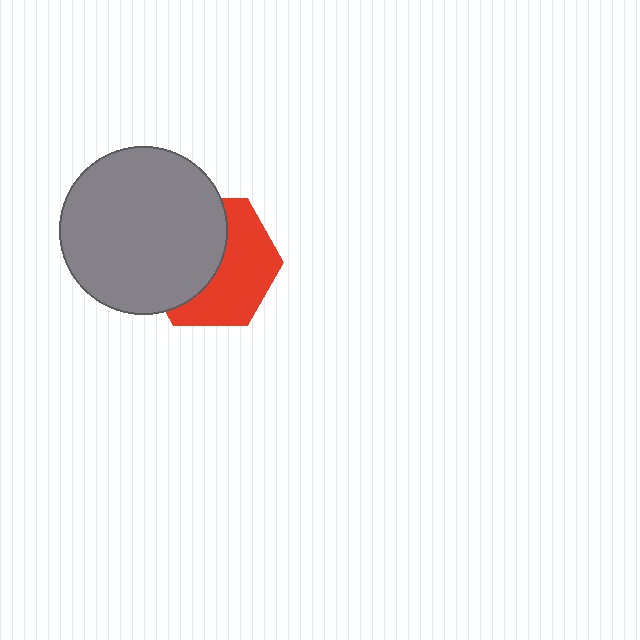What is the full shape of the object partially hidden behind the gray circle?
The partially hidden object is a red hexagon.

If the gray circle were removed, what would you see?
You would see the complete red hexagon.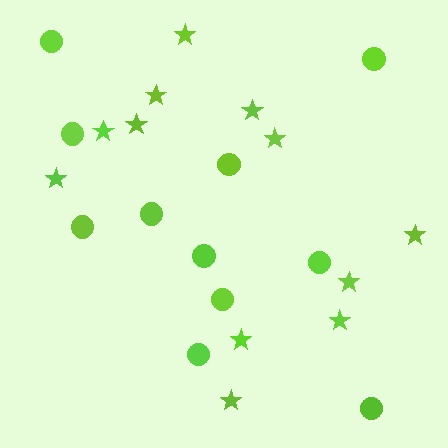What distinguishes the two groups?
There are 2 groups: one group of circles (11) and one group of stars (12).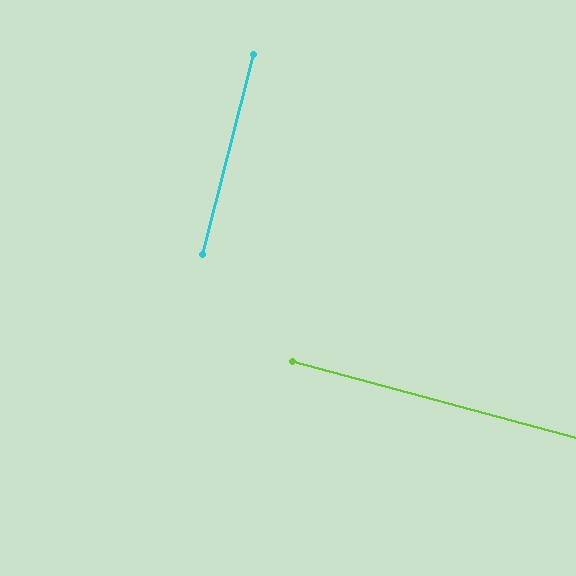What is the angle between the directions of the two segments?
Approximately 89 degrees.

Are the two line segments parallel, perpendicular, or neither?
Perpendicular — they meet at approximately 89°.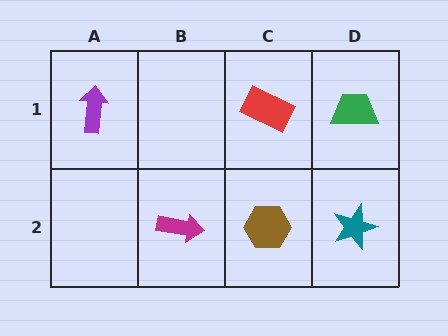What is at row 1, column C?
A red rectangle.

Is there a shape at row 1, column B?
No, that cell is empty.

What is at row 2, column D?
A teal star.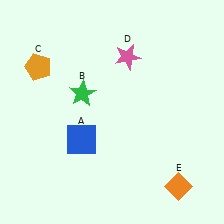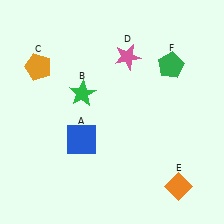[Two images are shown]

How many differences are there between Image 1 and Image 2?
There is 1 difference between the two images.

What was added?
A green pentagon (F) was added in Image 2.